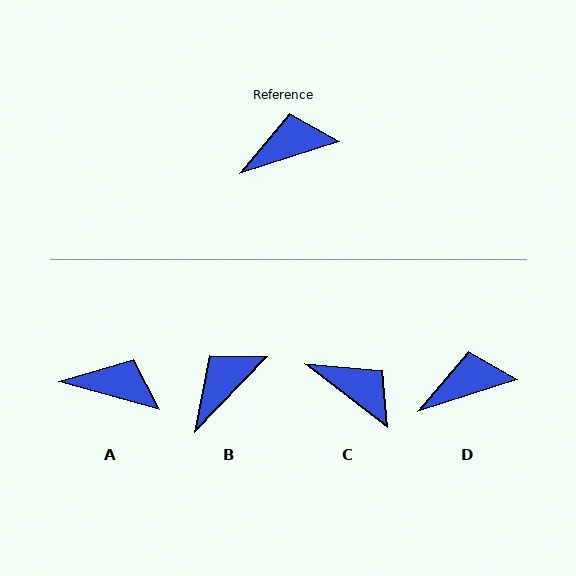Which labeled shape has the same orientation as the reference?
D.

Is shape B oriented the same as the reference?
No, it is off by about 29 degrees.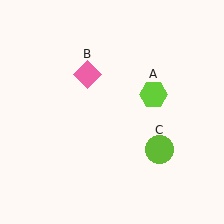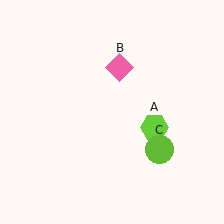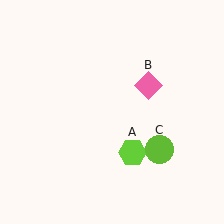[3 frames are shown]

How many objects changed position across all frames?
2 objects changed position: lime hexagon (object A), pink diamond (object B).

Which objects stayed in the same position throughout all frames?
Lime circle (object C) remained stationary.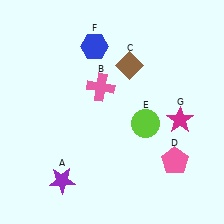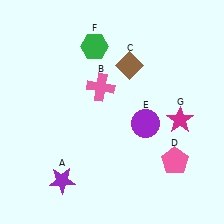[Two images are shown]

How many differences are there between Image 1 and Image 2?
There are 2 differences between the two images.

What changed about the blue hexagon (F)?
In Image 1, F is blue. In Image 2, it changed to green.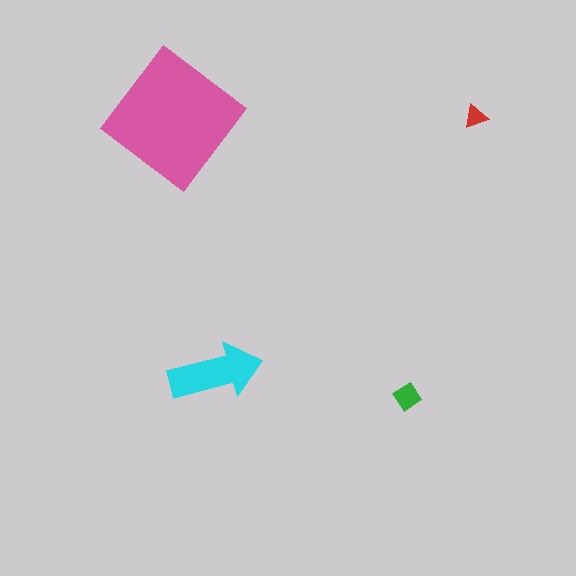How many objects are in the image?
There are 4 objects in the image.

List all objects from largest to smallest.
The pink diamond, the cyan arrow, the green diamond, the red triangle.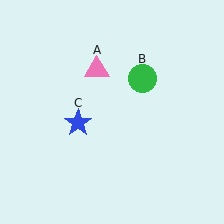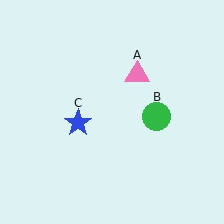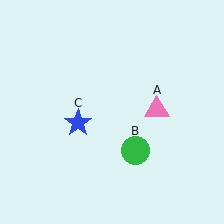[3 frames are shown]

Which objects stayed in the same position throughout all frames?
Blue star (object C) remained stationary.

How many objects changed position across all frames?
2 objects changed position: pink triangle (object A), green circle (object B).